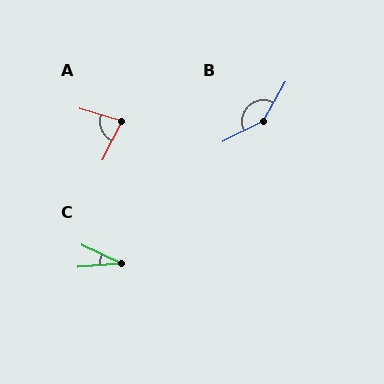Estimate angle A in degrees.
Approximately 80 degrees.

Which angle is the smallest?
C, at approximately 30 degrees.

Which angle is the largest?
B, at approximately 147 degrees.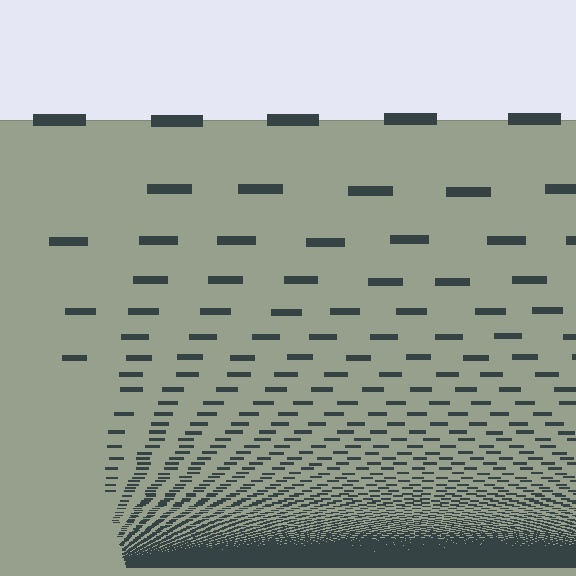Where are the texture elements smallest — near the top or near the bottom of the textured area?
Near the bottom.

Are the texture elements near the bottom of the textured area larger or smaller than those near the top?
Smaller. The gradient is inverted — elements near the bottom are smaller and denser.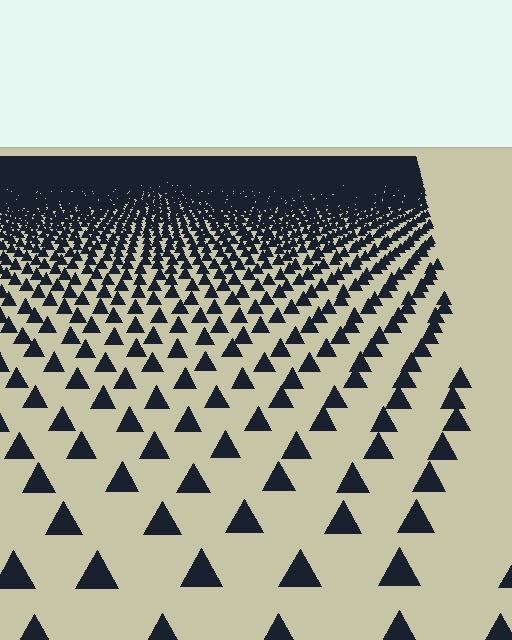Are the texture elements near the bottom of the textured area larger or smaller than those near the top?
Larger. Near the bottom, elements are closer to the viewer and appear at a bigger on-screen size.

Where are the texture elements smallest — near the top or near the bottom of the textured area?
Near the top.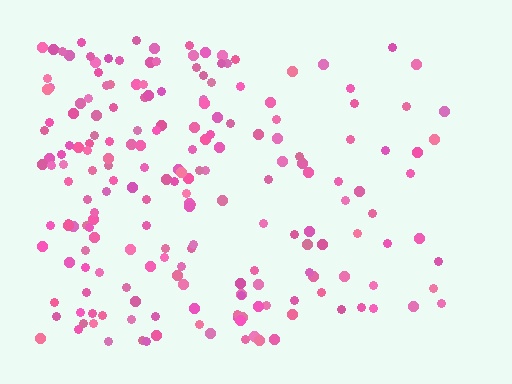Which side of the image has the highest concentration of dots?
The left.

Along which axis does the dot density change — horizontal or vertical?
Horizontal.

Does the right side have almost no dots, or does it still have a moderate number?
Still a moderate number, just noticeably fewer than the left.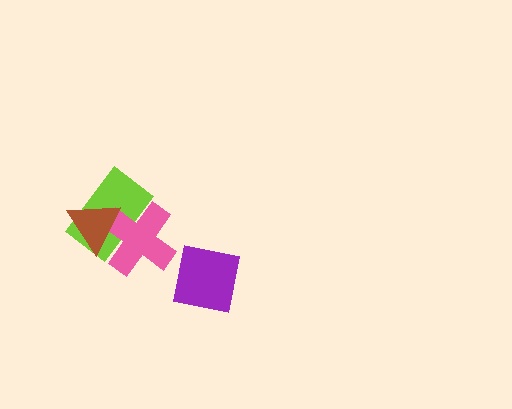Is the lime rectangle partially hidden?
Yes, it is partially covered by another shape.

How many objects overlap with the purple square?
0 objects overlap with the purple square.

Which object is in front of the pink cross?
The brown triangle is in front of the pink cross.